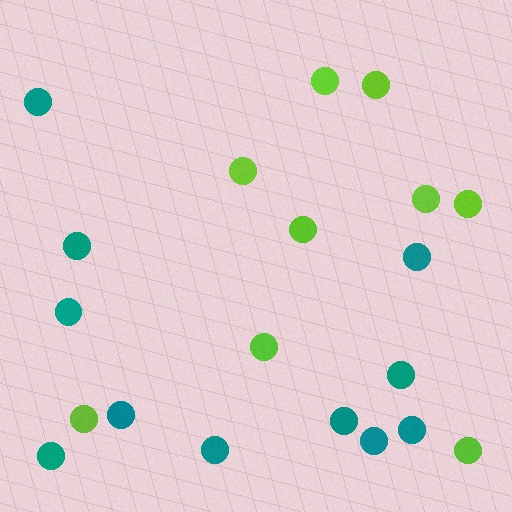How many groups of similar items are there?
There are 2 groups: one group of teal circles (11) and one group of lime circles (9).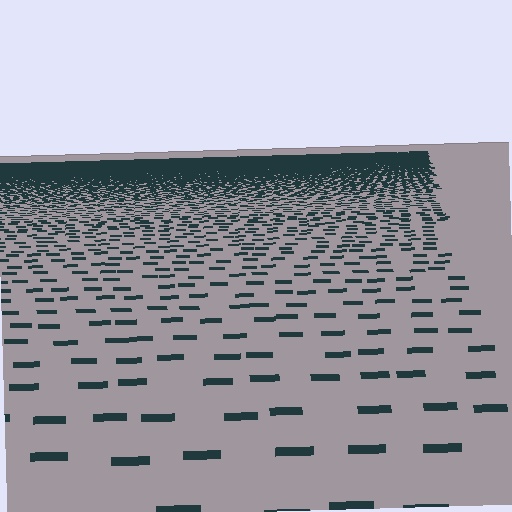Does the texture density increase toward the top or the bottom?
Density increases toward the top.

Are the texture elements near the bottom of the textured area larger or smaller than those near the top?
Larger. Near the bottom, elements are closer to the viewer and appear at a bigger on-screen size.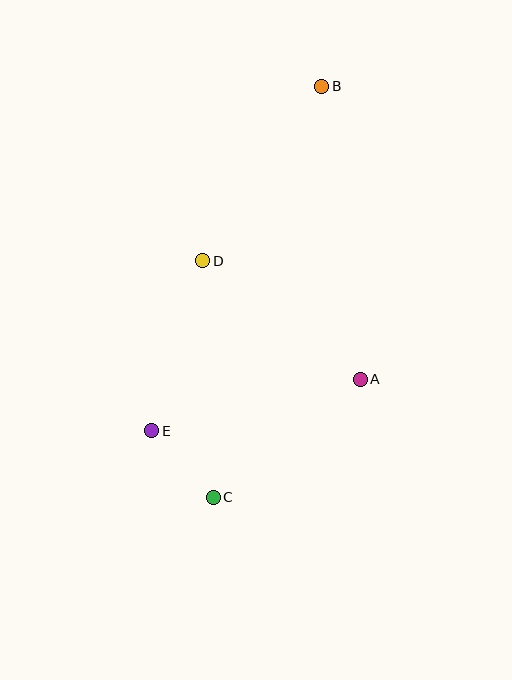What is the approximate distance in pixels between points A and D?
The distance between A and D is approximately 197 pixels.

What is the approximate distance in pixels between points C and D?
The distance between C and D is approximately 237 pixels.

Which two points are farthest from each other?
Points B and C are farthest from each other.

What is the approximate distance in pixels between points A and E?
The distance between A and E is approximately 215 pixels.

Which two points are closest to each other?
Points C and E are closest to each other.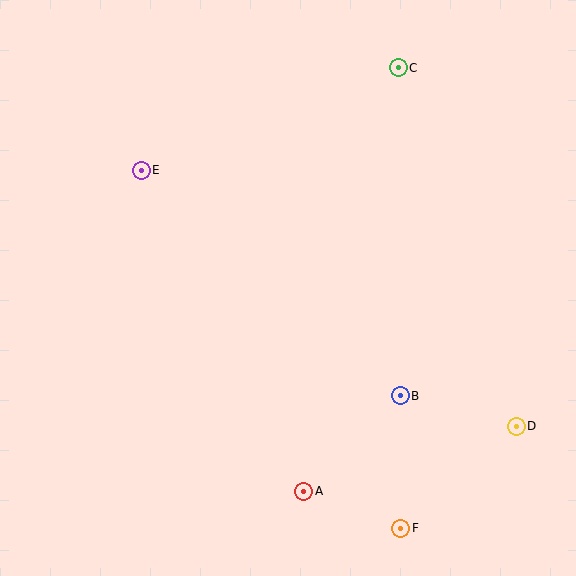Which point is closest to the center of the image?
Point B at (400, 396) is closest to the center.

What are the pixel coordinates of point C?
Point C is at (398, 68).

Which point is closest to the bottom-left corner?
Point A is closest to the bottom-left corner.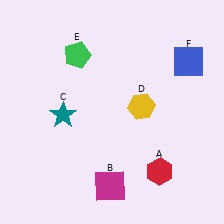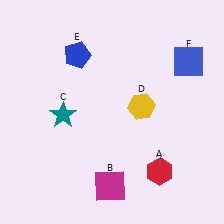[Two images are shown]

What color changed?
The pentagon (E) changed from green in Image 1 to blue in Image 2.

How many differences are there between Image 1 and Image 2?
There is 1 difference between the two images.